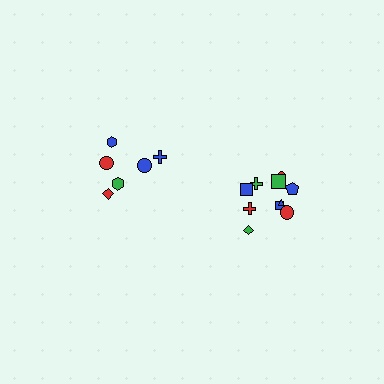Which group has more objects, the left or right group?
The right group.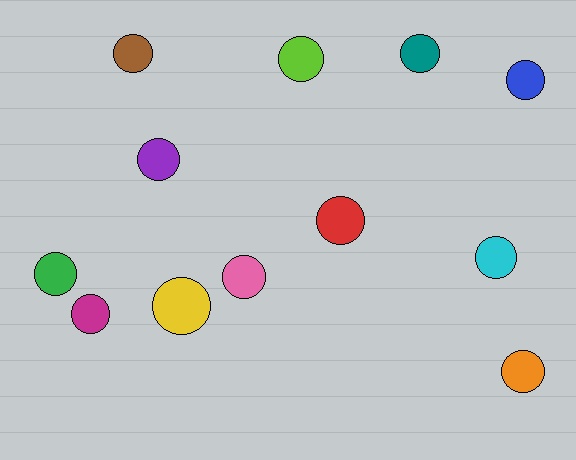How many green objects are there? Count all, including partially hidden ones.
There is 1 green object.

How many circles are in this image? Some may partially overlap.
There are 12 circles.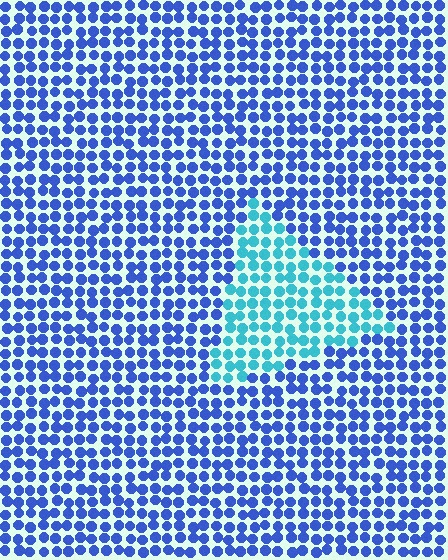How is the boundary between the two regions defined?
The boundary is defined purely by a slight shift in hue (about 41 degrees). Spacing, size, and orientation are identical on both sides.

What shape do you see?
I see a triangle.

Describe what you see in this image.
The image is filled with small blue elements in a uniform arrangement. A triangle-shaped region is visible where the elements are tinted to a slightly different hue, forming a subtle color boundary.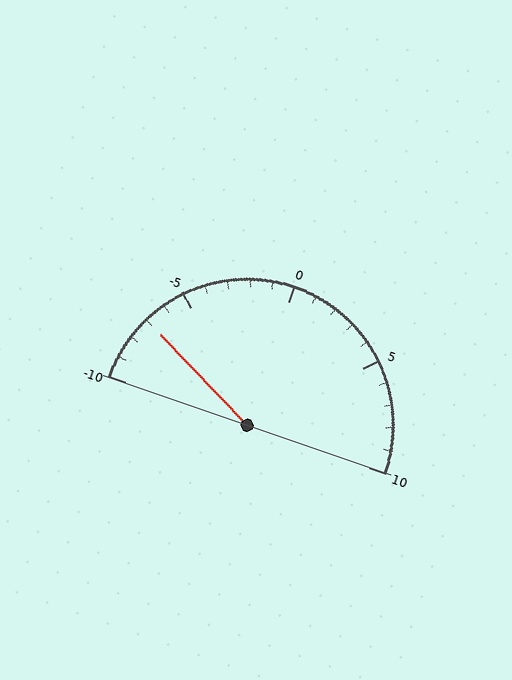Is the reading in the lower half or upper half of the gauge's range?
The reading is in the lower half of the range (-10 to 10).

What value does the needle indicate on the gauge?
The needle indicates approximately -7.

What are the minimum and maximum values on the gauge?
The gauge ranges from -10 to 10.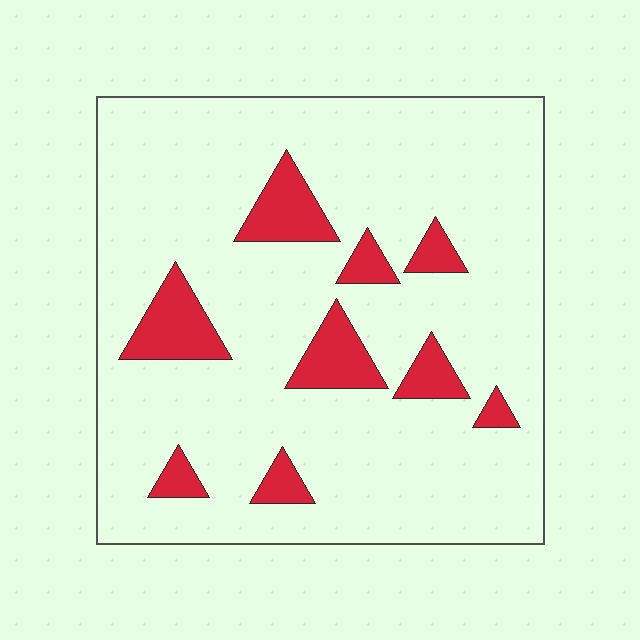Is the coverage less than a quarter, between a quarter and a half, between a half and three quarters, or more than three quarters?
Less than a quarter.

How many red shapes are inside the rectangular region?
9.